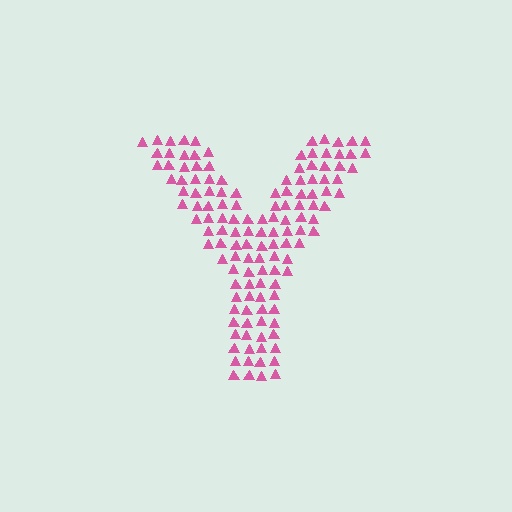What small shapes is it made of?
It is made of small triangles.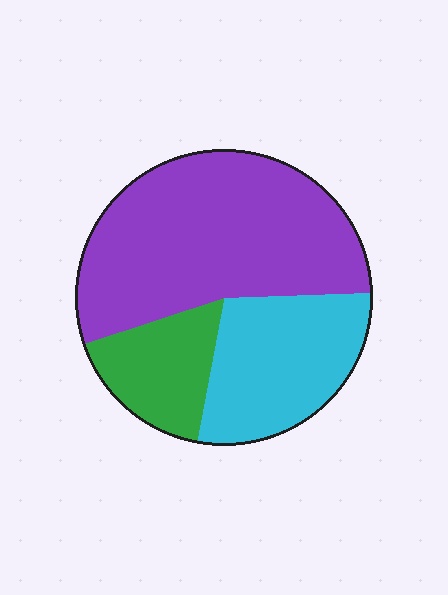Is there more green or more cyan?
Cyan.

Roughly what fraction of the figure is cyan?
Cyan covers about 30% of the figure.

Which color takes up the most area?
Purple, at roughly 55%.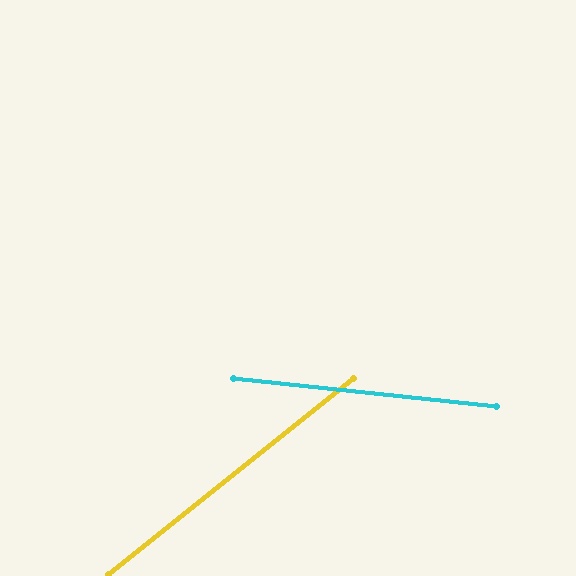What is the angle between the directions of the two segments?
Approximately 45 degrees.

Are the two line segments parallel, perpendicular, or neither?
Neither parallel nor perpendicular — they differ by about 45°.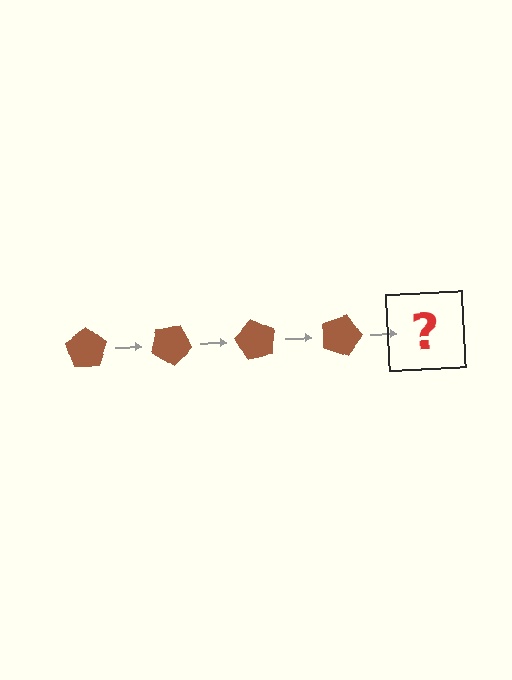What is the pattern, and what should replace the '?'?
The pattern is that the pentagon rotates 30 degrees each step. The '?' should be a brown pentagon rotated 120 degrees.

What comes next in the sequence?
The next element should be a brown pentagon rotated 120 degrees.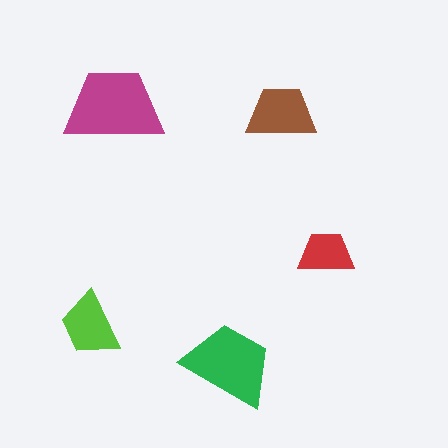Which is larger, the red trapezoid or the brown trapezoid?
The brown one.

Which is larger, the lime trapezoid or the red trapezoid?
The lime one.